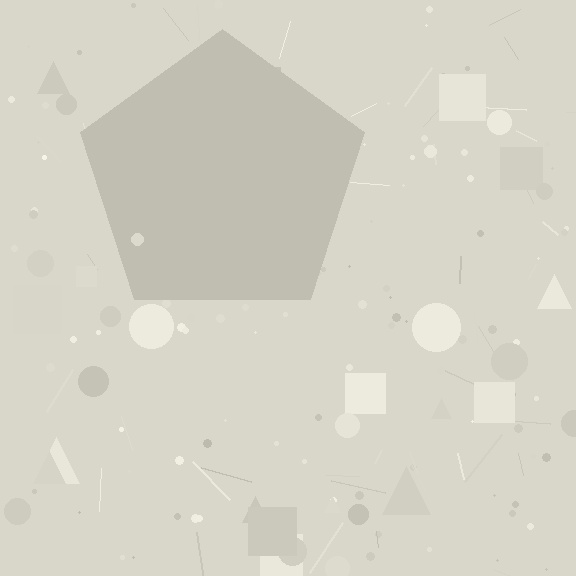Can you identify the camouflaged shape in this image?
The camouflaged shape is a pentagon.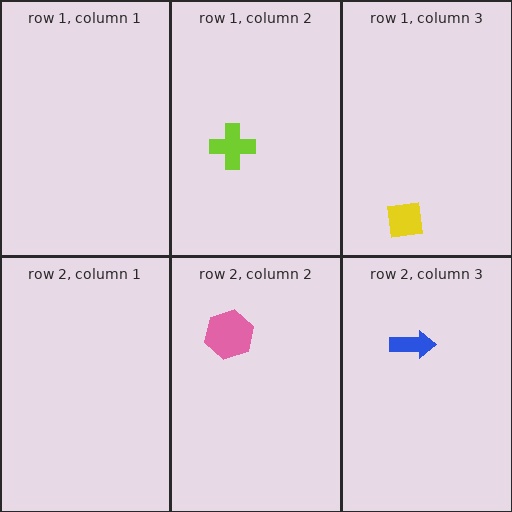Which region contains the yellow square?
The row 1, column 3 region.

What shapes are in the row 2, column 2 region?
The pink hexagon.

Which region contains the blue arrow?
The row 2, column 3 region.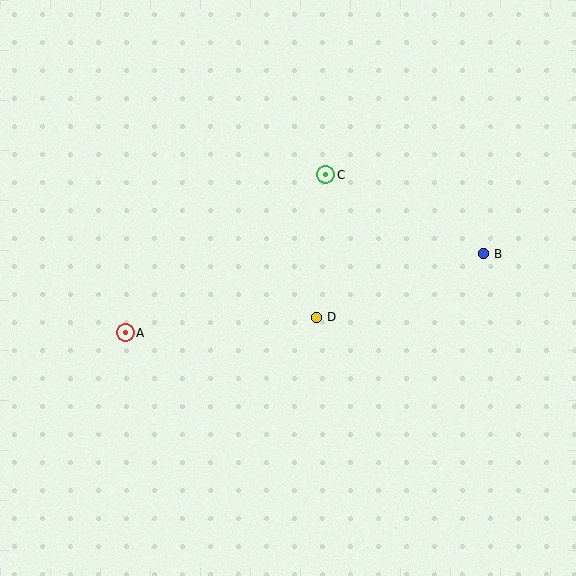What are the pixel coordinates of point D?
Point D is at (316, 317).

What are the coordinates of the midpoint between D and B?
The midpoint between D and B is at (400, 286).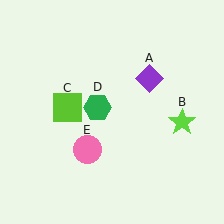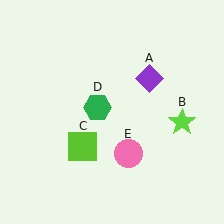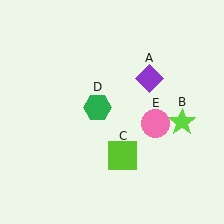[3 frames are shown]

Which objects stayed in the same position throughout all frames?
Purple diamond (object A) and lime star (object B) and green hexagon (object D) remained stationary.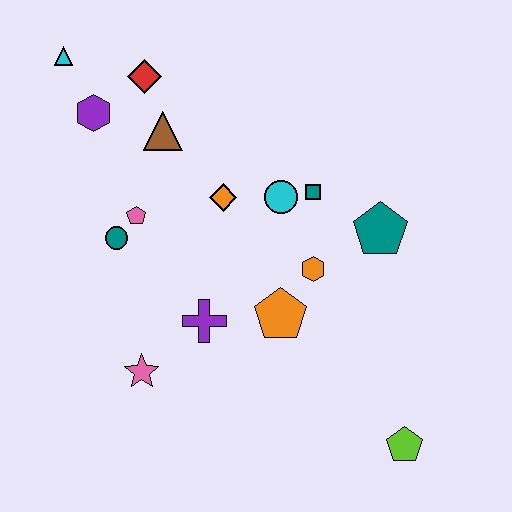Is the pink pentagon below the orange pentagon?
No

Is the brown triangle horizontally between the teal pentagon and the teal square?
No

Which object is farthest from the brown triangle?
The lime pentagon is farthest from the brown triangle.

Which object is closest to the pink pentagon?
The teal circle is closest to the pink pentagon.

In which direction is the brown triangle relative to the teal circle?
The brown triangle is above the teal circle.